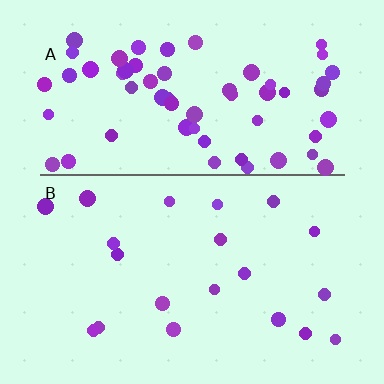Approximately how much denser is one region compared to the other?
Approximately 3.2× — region A over region B.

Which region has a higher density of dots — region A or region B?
A (the top).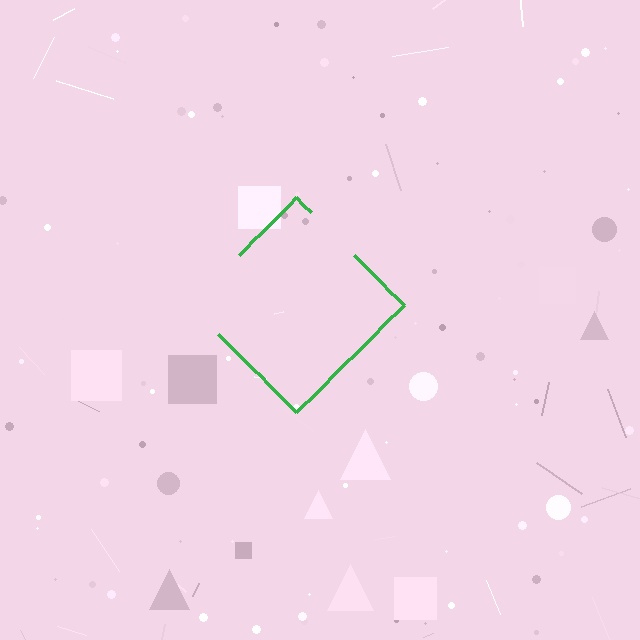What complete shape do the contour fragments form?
The contour fragments form a diamond.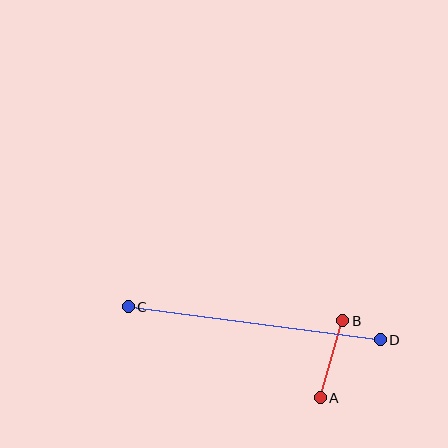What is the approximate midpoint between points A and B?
The midpoint is at approximately (331, 359) pixels.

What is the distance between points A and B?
The distance is approximately 80 pixels.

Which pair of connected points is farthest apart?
Points C and D are farthest apart.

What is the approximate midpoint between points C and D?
The midpoint is at approximately (254, 323) pixels.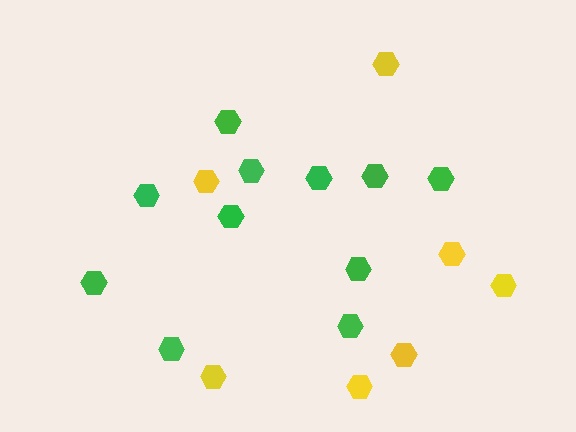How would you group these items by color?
There are 2 groups: one group of green hexagons (11) and one group of yellow hexagons (7).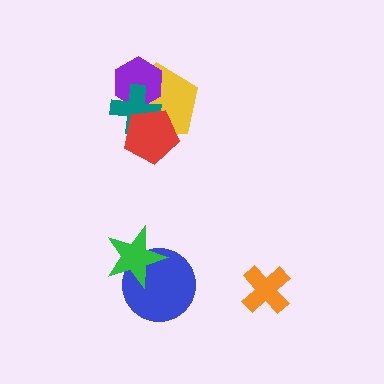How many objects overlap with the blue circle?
1 object overlaps with the blue circle.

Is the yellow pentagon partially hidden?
Yes, it is partially covered by another shape.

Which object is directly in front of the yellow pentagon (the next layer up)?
The purple hexagon is directly in front of the yellow pentagon.